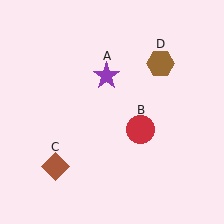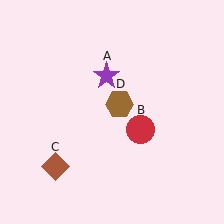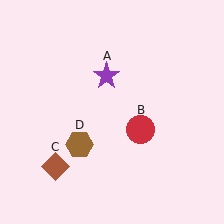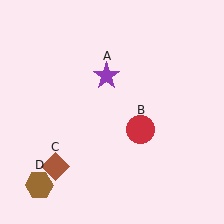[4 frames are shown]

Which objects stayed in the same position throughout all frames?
Purple star (object A) and red circle (object B) and brown diamond (object C) remained stationary.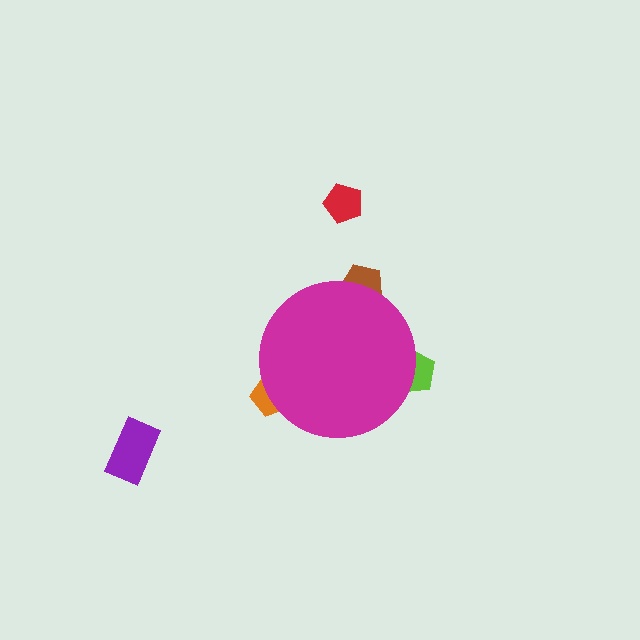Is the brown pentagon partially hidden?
Yes, the brown pentagon is partially hidden behind the magenta circle.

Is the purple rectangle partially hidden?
No, the purple rectangle is fully visible.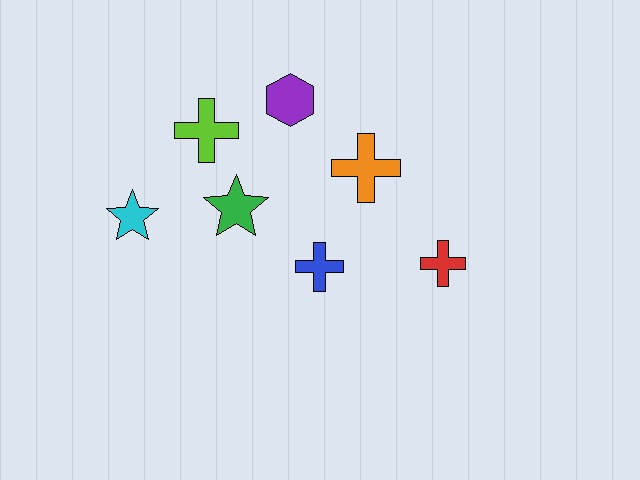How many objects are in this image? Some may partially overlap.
There are 7 objects.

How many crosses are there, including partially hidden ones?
There are 4 crosses.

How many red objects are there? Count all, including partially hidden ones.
There is 1 red object.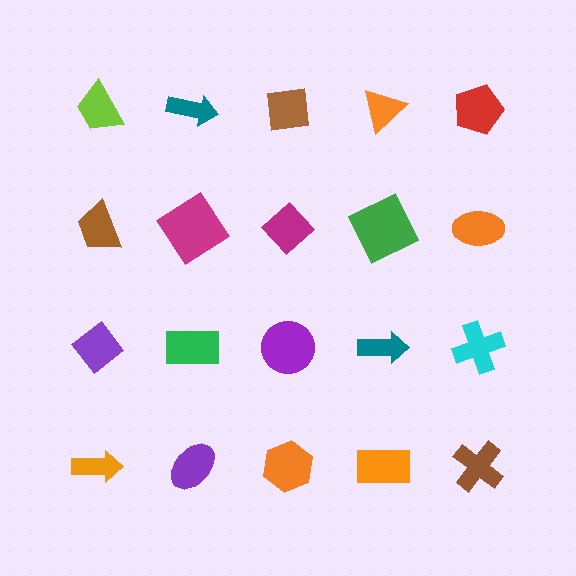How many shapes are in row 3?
5 shapes.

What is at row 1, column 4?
An orange triangle.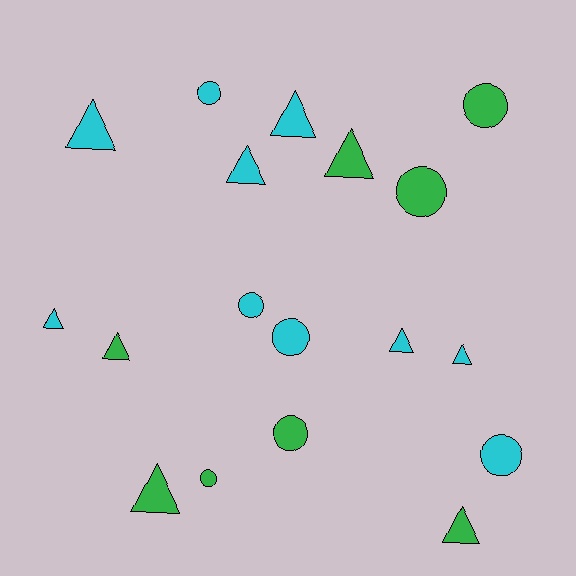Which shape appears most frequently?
Triangle, with 10 objects.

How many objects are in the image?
There are 18 objects.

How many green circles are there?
There are 4 green circles.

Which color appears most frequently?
Cyan, with 10 objects.